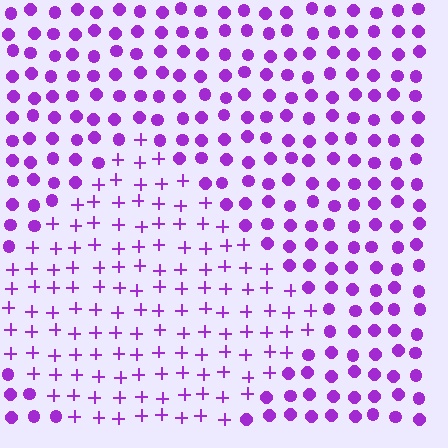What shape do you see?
I see a diamond.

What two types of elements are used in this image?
The image uses plus signs inside the diamond region and circles outside it.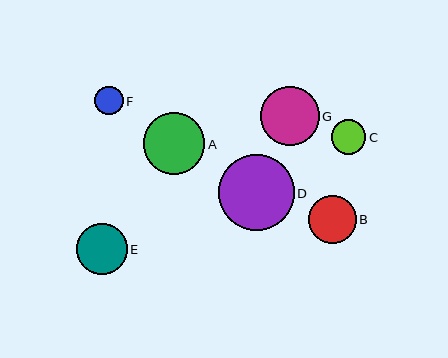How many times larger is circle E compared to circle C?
Circle E is approximately 1.5 times the size of circle C.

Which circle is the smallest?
Circle F is the smallest with a size of approximately 28 pixels.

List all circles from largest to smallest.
From largest to smallest: D, A, G, E, B, C, F.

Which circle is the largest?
Circle D is the largest with a size of approximately 76 pixels.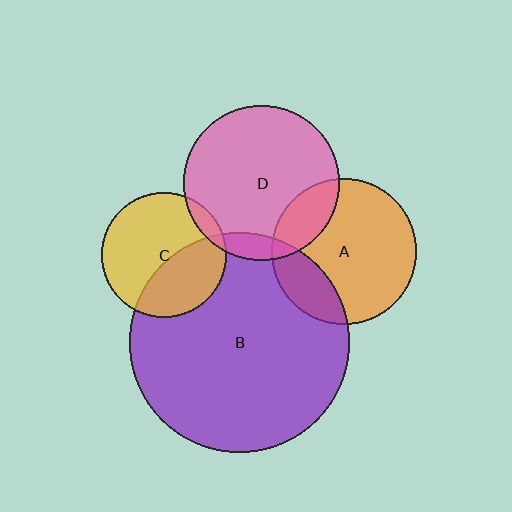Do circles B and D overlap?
Yes.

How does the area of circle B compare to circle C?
Approximately 3.1 times.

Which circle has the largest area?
Circle B (purple).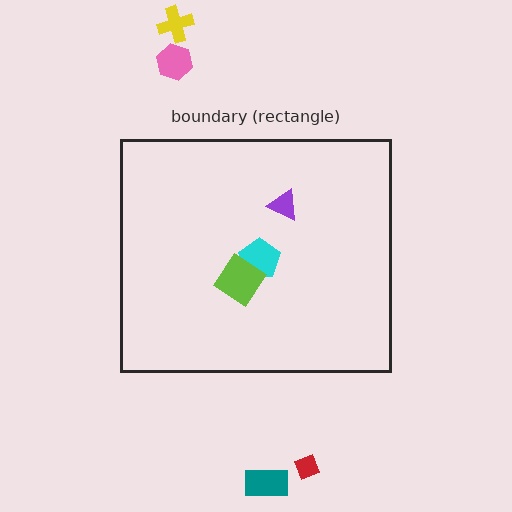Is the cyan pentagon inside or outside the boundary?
Inside.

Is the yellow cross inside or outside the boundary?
Outside.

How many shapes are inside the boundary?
3 inside, 4 outside.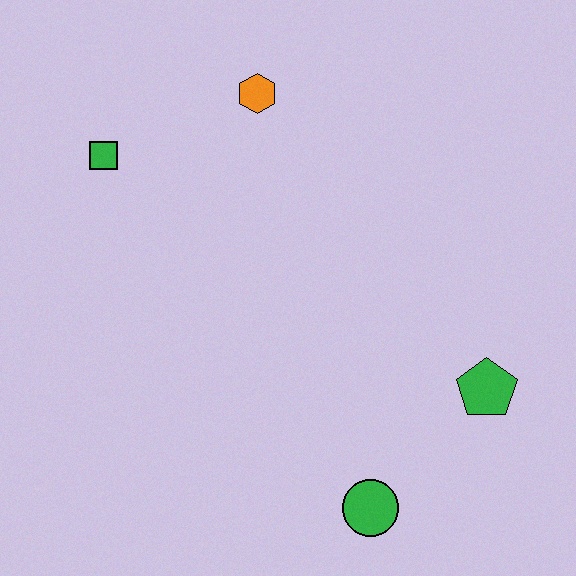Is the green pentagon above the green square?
No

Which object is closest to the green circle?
The green pentagon is closest to the green circle.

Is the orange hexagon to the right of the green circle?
No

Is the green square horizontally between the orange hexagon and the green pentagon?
No